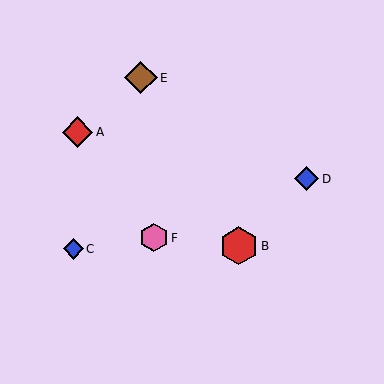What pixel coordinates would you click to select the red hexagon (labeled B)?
Click at (239, 246) to select the red hexagon B.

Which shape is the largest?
The red hexagon (labeled B) is the largest.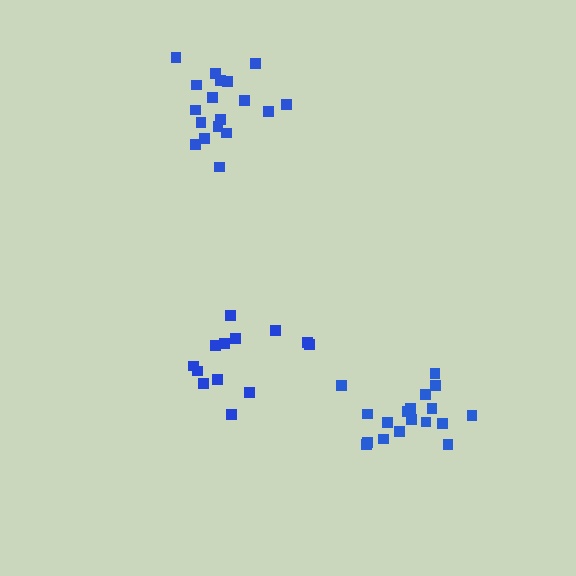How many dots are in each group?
Group 1: 13 dots, Group 2: 18 dots, Group 3: 18 dots (49 total).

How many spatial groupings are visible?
There are 3 spatial groupings.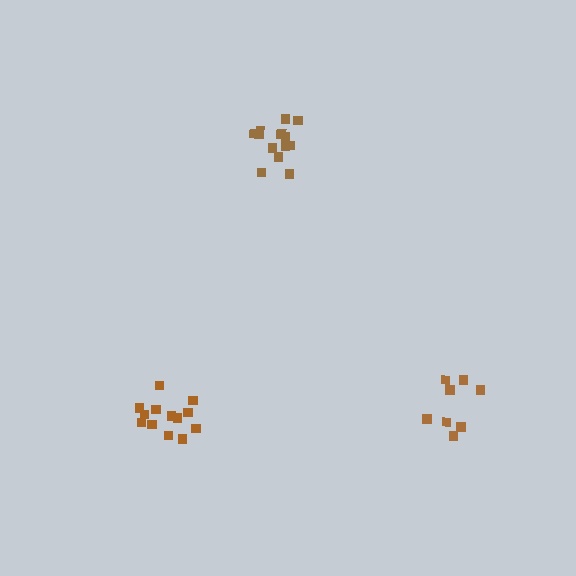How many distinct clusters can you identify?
There are 3 distinct clusters.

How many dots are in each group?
Group 1: 8 dots, Group 2: 13 dots, Group 3: 13 dots (34 total).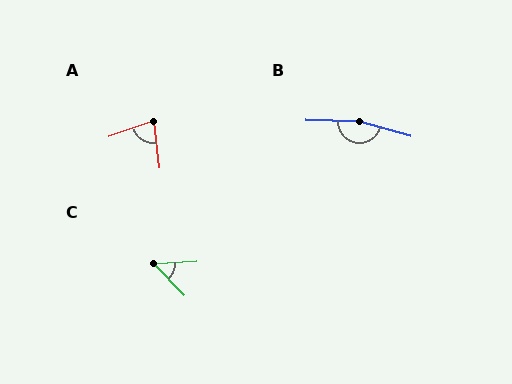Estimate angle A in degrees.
Approximately 76 degrees.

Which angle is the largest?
B, at approximately 166 degrees.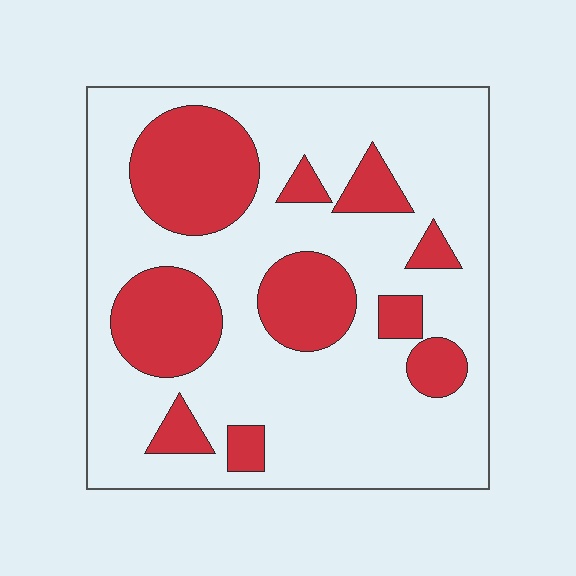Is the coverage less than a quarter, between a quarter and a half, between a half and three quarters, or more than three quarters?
Between a quarter and a half.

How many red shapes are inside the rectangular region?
10.